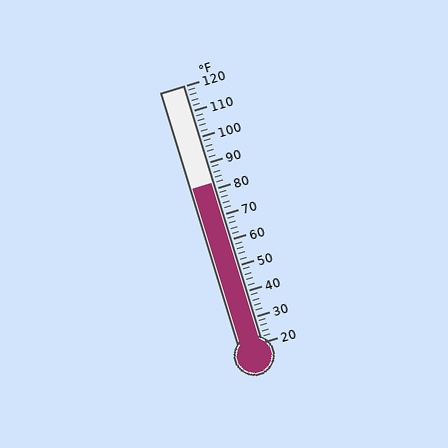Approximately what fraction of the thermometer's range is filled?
The thermometer is filled to approximately 60% of its range.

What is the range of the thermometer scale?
The thermometer scale ranges from 20°F to 120°F.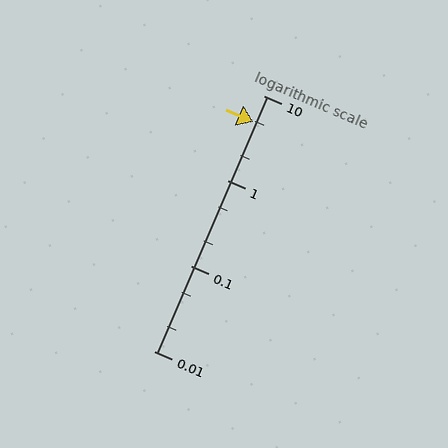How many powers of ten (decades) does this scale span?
The scale spans 3 decades, from 0.01 to 10.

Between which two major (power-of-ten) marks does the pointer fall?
The pointer is between 1 and 10.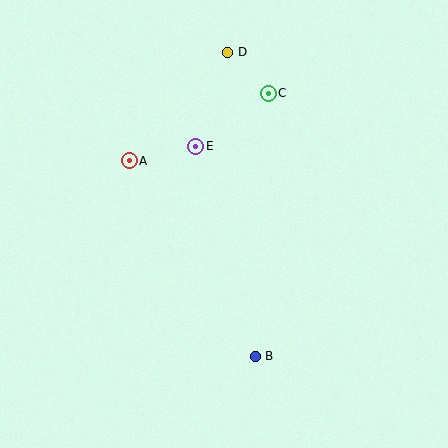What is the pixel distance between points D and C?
The distance between D and C is 57 pixels.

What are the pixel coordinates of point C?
Point C is at (268, 93).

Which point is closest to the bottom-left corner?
Point B is closest to the bottom-left corner.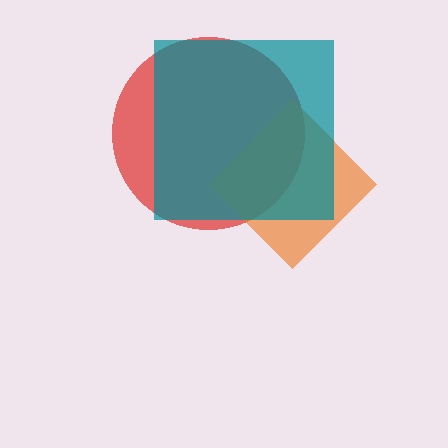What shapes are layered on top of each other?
The layered shapes are: a red circle, an orange diamond, a teal square.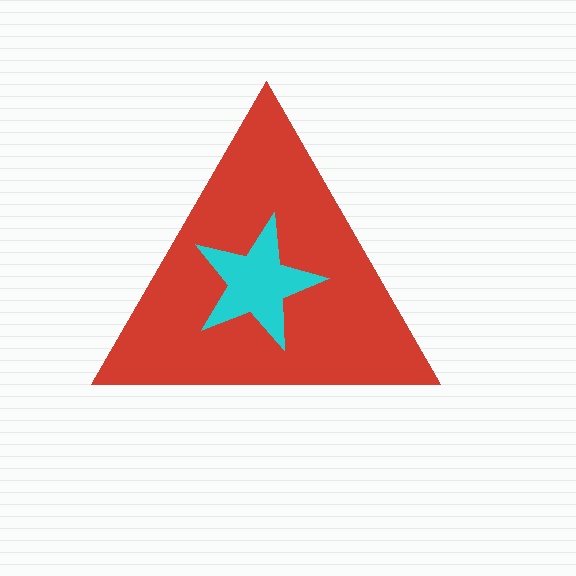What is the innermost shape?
The cyan star.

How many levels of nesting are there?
2.